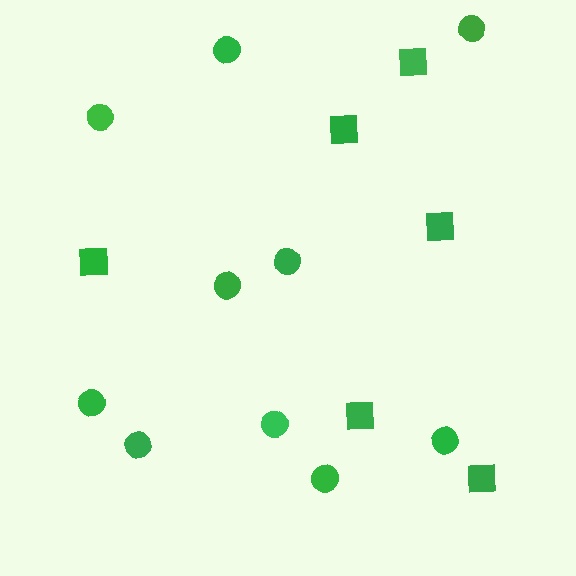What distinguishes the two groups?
There are 2 groups: one group of circles (10) and one group of squares (6).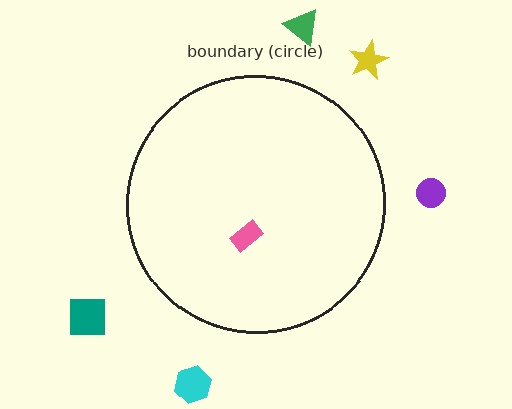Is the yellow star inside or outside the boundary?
Outside.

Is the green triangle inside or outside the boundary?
Outside.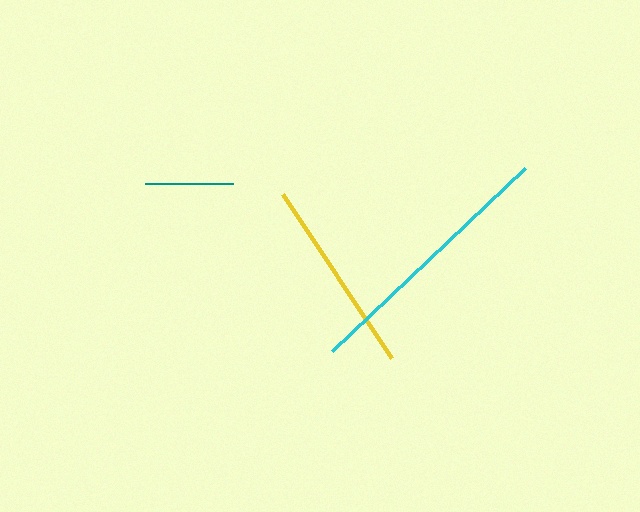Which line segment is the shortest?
The teal line is the shortest at approximately 88 pixels.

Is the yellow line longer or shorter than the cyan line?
The cyan line is longer than the yellow line.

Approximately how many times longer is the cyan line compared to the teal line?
The cyan line is approximately 3.0 times the length of the teal line.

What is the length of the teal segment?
The teal segment is approximately 88 pixels long.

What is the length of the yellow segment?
The yellow segment is approximately 197 pixels long.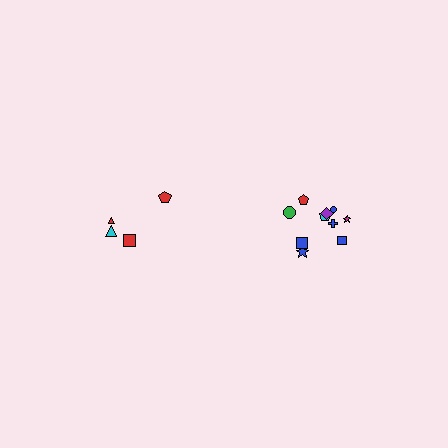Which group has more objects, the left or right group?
The right group.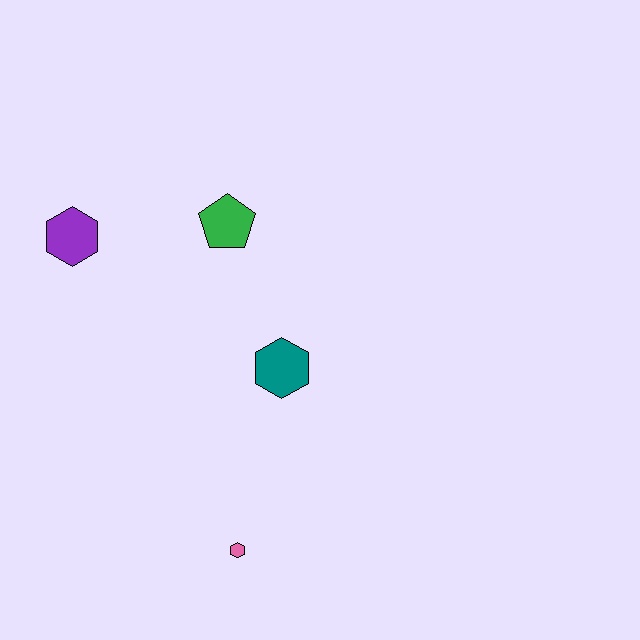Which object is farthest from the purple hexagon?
The pink hexagon is farthest from the purple hexagon.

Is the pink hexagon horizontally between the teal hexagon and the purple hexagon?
Yes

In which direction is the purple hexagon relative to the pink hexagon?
The purple hexagon is above the pink hexagon.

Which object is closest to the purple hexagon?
The green pentagon is closest to the purple hexagon.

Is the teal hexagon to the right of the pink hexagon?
Yes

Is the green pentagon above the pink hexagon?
Yes